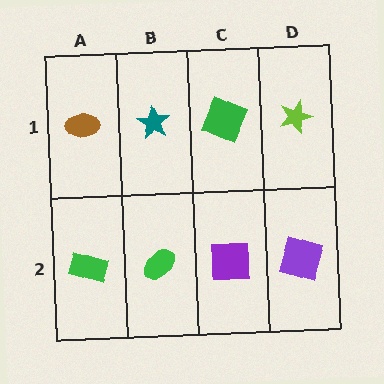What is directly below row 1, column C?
A purple square.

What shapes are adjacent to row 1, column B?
A green ellipse (row 2, column B), a brown ellipse (row 1, column A), a green square (row 1, column C).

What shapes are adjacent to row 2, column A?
A brown ellipse (row 1, column A), a green ellipse (row 2, column B).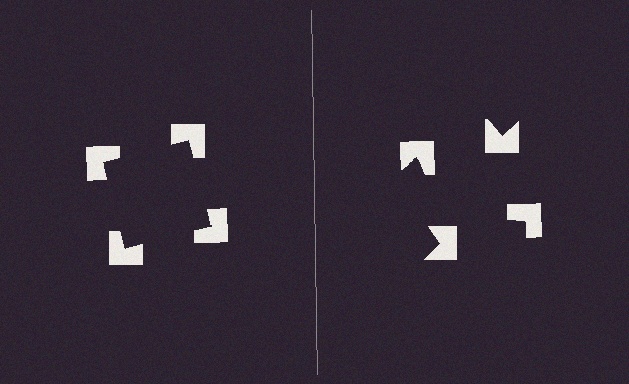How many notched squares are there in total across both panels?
8 — 4 on each side.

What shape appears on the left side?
An illusory square.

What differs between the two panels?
The notched squares are positioned identically on both sides; only the wedge orientations differ. On the left they align to a square; on the right they are misaligned.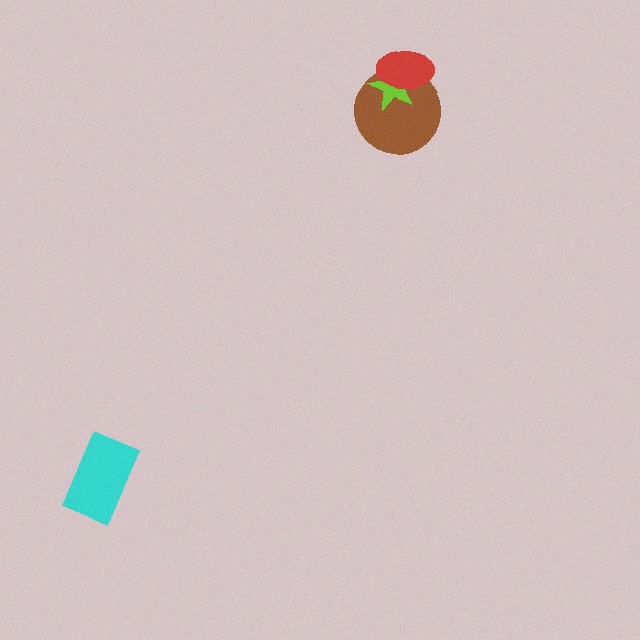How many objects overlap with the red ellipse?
2 objects overlap with the red ellipse.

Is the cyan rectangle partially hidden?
No, no other shape covers it.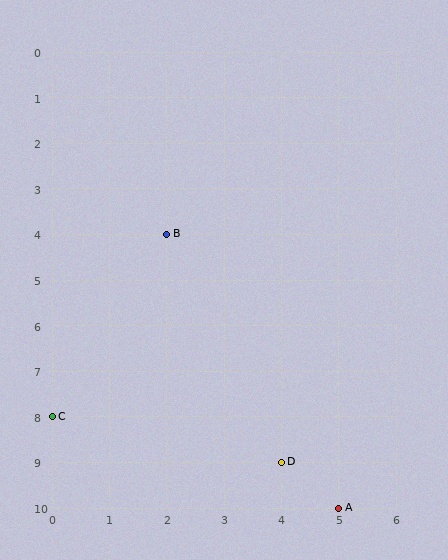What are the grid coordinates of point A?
Point A is at grid coordinates (5, 10).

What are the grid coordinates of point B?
Point B is at grid coordinates (2, 4).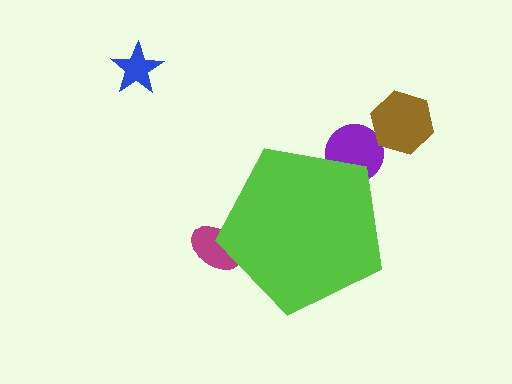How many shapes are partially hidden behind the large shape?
2 shapes are partially hidden.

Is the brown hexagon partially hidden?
No, the brown hexagon is fully visible.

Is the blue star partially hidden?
No, the blue star is fully visible.